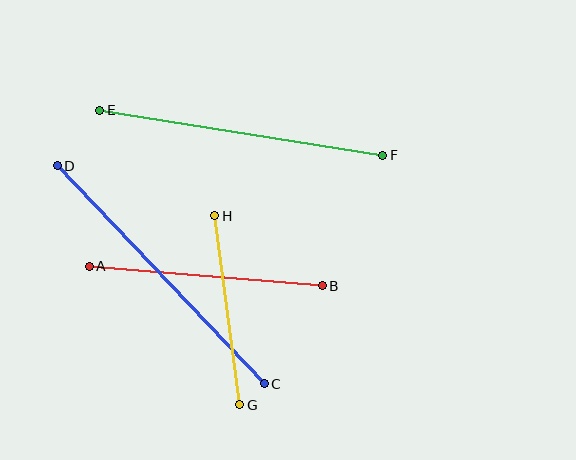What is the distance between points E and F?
The distance is approximately 286 pixels.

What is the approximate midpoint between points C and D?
The midpoint is at approximately (161, 275) pixels.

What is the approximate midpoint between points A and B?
The midpoint is at approximately (206, 276) pixels.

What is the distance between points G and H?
The distance is approximately 190 pixels.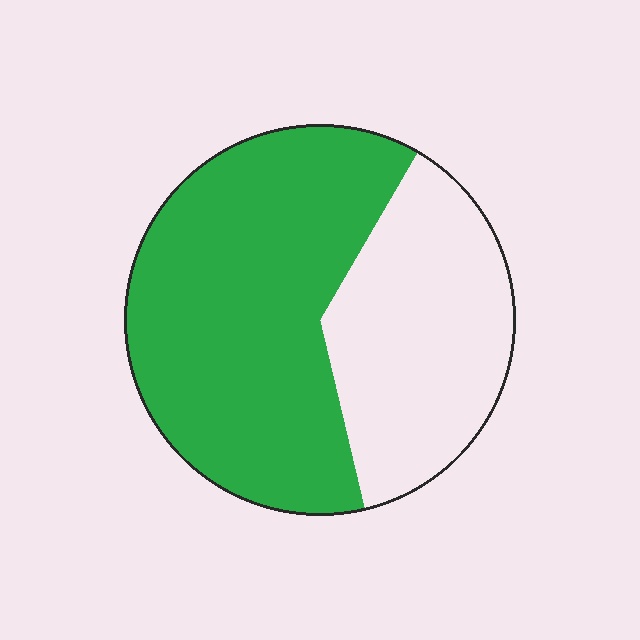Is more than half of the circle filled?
Yes.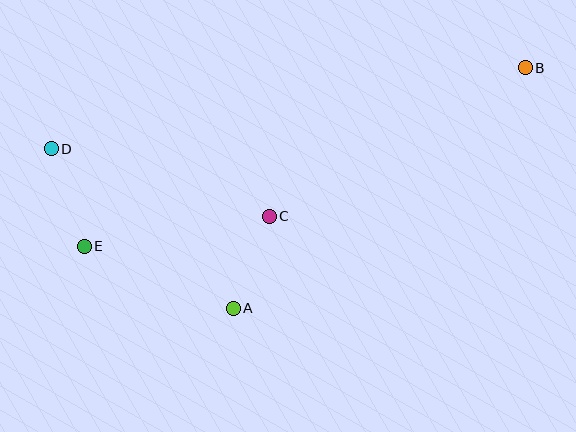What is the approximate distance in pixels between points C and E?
The distance between C and E is approximately 187 pixels.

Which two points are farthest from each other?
Points B and D are farthest from each other.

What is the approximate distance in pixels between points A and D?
The distance between A and D is approximately 242 pixels.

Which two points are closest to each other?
Points A and C are closest to each other.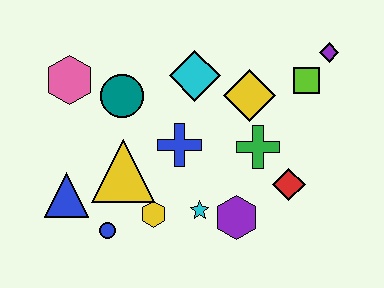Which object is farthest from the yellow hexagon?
The purple diamond is farthest from the yellow hexagon.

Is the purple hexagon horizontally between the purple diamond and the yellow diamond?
No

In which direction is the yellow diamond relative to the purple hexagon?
The yellow diamond is above the purple hexagon.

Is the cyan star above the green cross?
No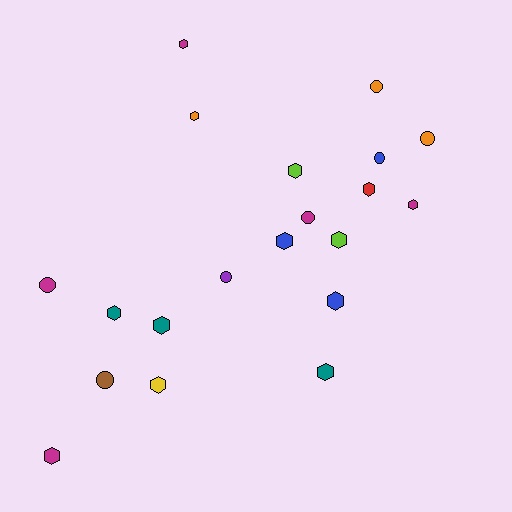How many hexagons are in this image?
There are 13 hexagons.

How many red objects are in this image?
There is 1 red object.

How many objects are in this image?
There are 20 objects.